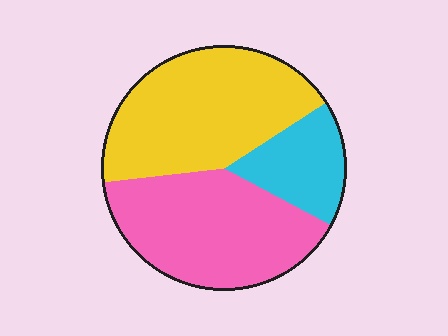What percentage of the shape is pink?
Pink covers around 40% of the shape.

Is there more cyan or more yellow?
Yellow.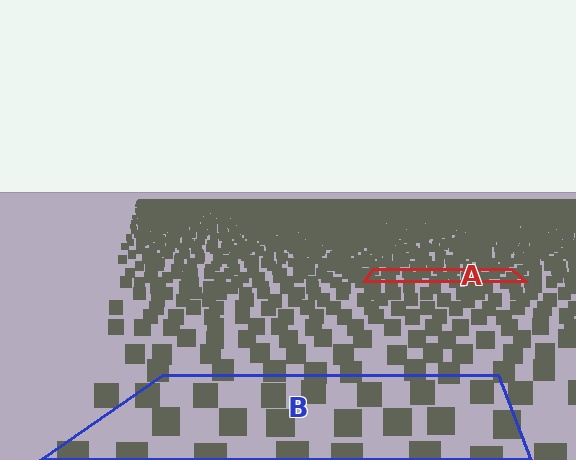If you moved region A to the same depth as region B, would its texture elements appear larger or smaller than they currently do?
They would appear larger. At a closer depth, the same texture elements are projected at a bigger on-screen size.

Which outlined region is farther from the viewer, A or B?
Region A is farther from the viewer — the texture elements inside it appear smaller and more densely packed.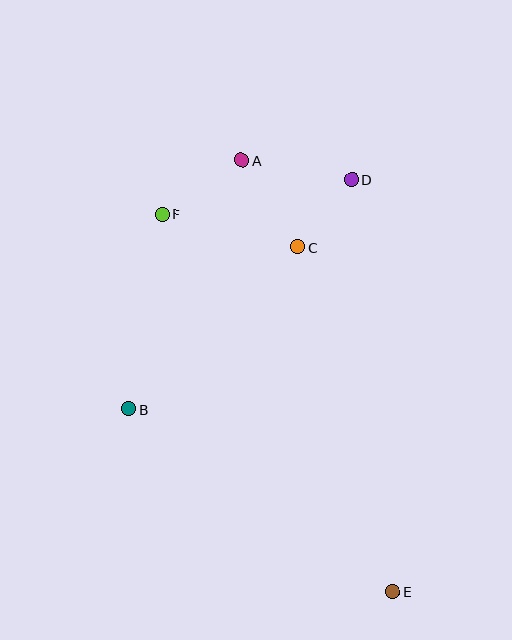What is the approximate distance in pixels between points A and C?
The distance between A and C is approximately 103 pixels.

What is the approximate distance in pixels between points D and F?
The distance between D and F is approximately 193 pixels.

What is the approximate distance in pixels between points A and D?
The distance between A and D is approximately 112 pixels.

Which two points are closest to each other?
Points C and D are closest to each other.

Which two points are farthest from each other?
Points A and E are farthest from each other.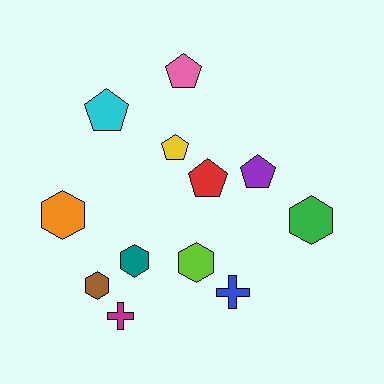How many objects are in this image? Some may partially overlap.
There are 12 objects.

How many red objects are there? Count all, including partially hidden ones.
There is 1 red object.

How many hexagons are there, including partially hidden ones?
There are 5 hexagons.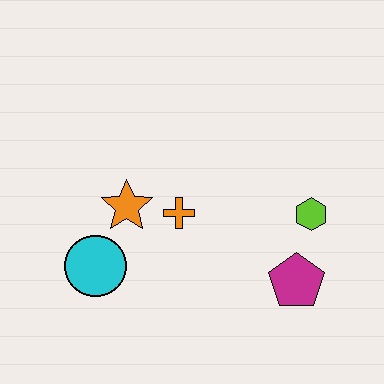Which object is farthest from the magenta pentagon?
The cyan circle is farthest from the magenta pentagon.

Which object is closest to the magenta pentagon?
The lime hexagon is closest to the magenta pentagon.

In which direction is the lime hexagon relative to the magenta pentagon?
The lime hexagon is above the magenta pentagon.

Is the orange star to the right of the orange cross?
No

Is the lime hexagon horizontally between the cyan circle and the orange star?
No